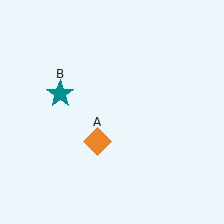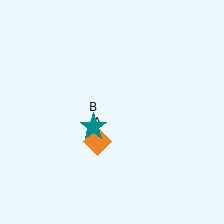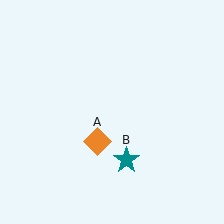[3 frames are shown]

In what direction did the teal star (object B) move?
The teal star (object B) moved down and to the right.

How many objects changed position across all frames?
1 object changed position: teal star (object B).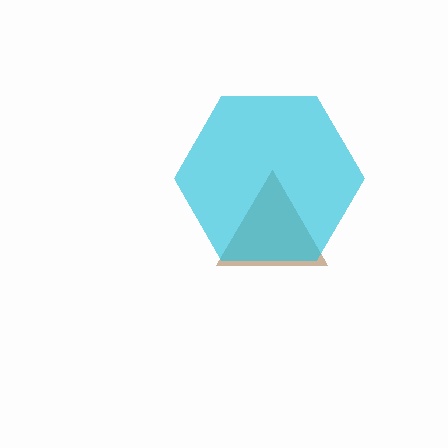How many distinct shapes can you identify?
There are 2 distinct shapes: a brown triangle, a cyan hexagon.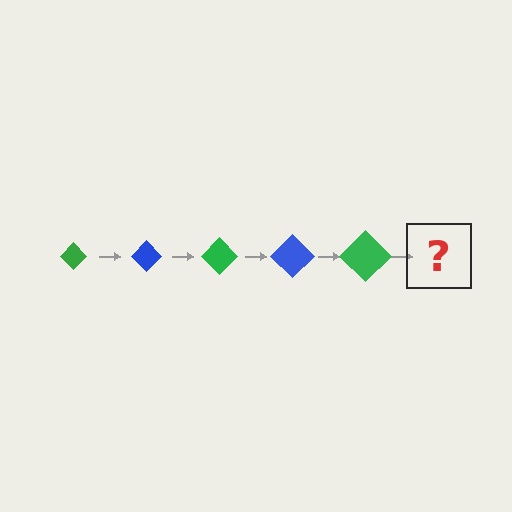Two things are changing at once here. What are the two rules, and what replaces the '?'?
The two rules are that the diamond grows larger each step and the color cycles through green and blue. The '?' should be a blue diamond, larger than the previous one.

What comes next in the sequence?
The next element should be a blue diamond, larger than the previous one.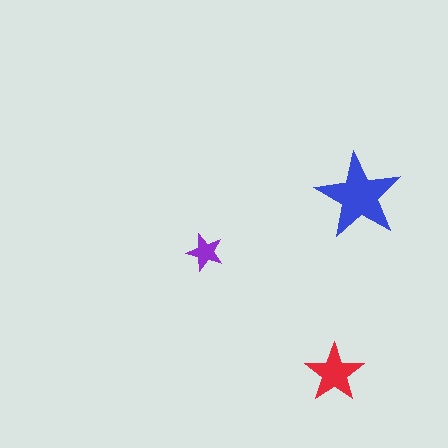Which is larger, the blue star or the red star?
The blue one.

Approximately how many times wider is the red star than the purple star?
About 1.5 times wider.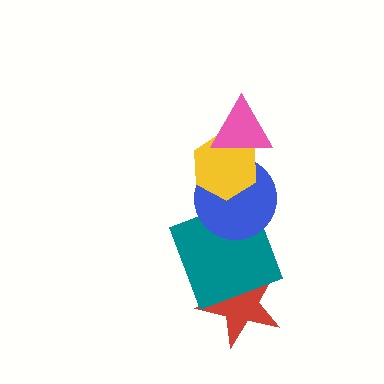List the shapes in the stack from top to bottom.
From top to bottom: the pink triangle, the yellow hexagon, the blue circle, the teal square, the red star.